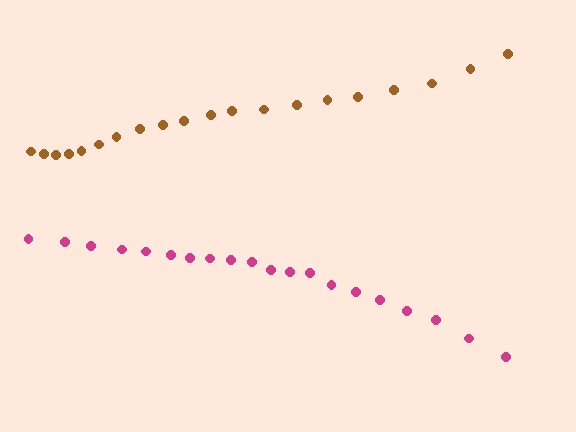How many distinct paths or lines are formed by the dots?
There are 2 distinct paths.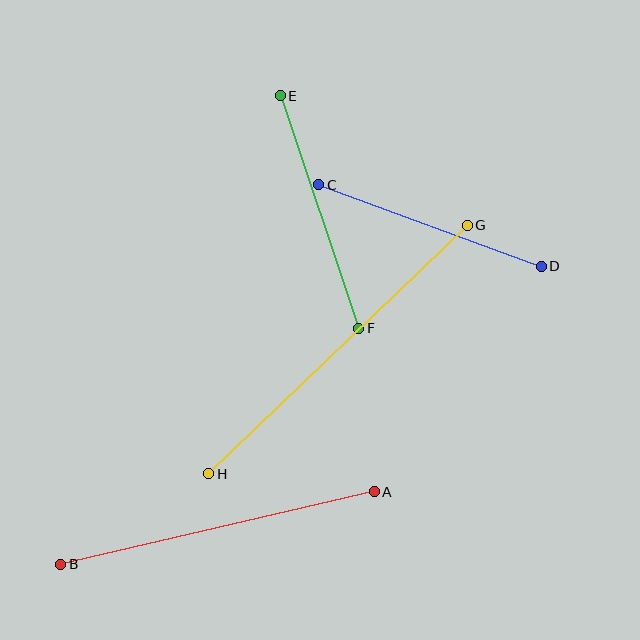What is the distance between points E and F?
The distance is approximately 245 pixels.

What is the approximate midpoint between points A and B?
The midpoint is at approximately (218, 528) pixels.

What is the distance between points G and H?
The distance is approximately 359 pixels.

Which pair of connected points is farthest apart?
Points G and H are farthest apart.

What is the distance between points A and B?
The distance is approximately 322 pixels.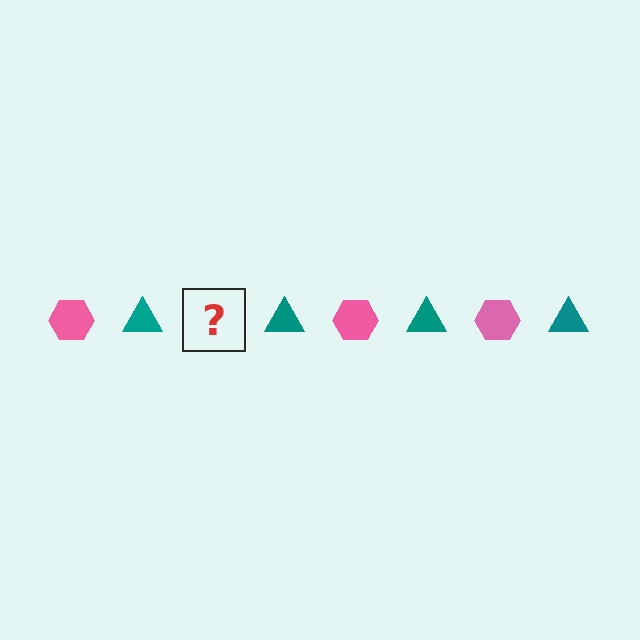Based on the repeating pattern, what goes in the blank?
The blank should be a pink hexagon.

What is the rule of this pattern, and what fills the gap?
The rule is that the pattern alternates between pink hexagon and teal triangle. The gap should be filled with a pink hexagon.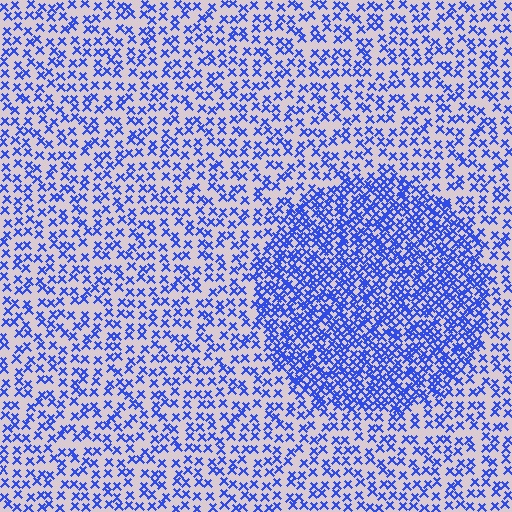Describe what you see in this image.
The image contains small blue elements arranged at two different densities. A circle-shaped region is visible where the elements are more densely packed than the surrounding area.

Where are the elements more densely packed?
The elements are more densely packed inside the circle boundary.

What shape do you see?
I see a circle.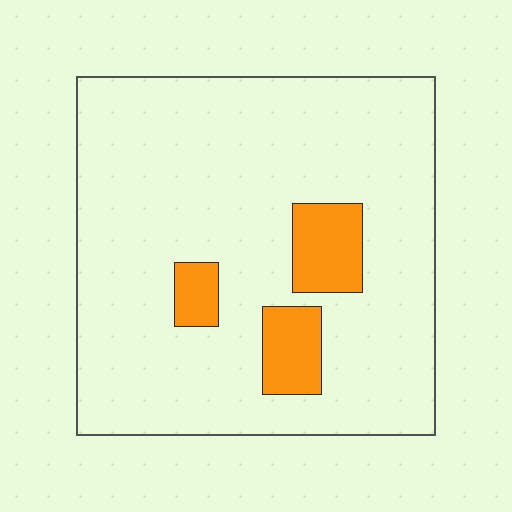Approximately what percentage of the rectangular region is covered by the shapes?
Approximately 10%.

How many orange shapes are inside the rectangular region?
3.